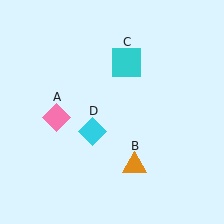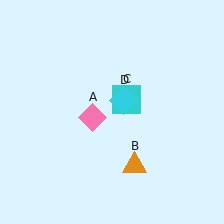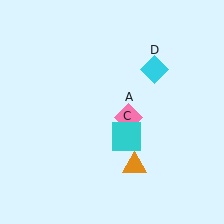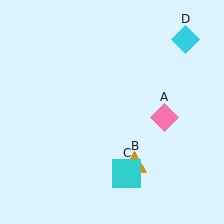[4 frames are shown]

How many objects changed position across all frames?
3 objects changed position: pink diamond (object A), cyan square (object C), cyan diamond (object D).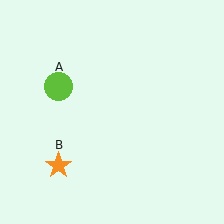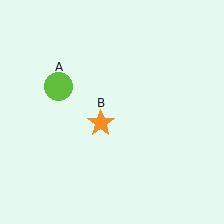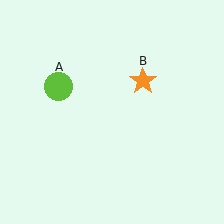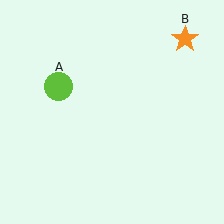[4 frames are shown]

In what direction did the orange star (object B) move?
The orange star (object B) moved up and to the right.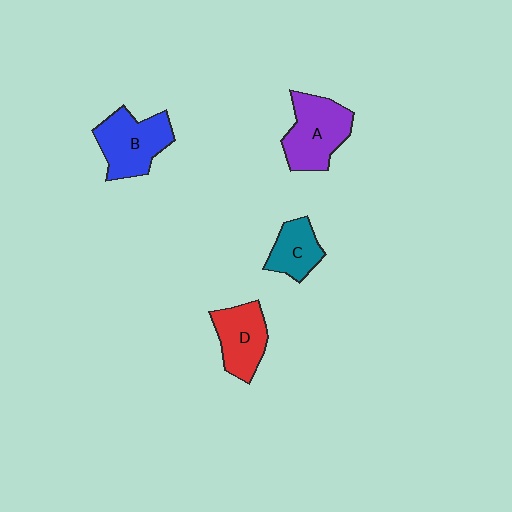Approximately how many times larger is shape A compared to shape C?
Approximately 1.6 times.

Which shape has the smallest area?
Shape C (teal).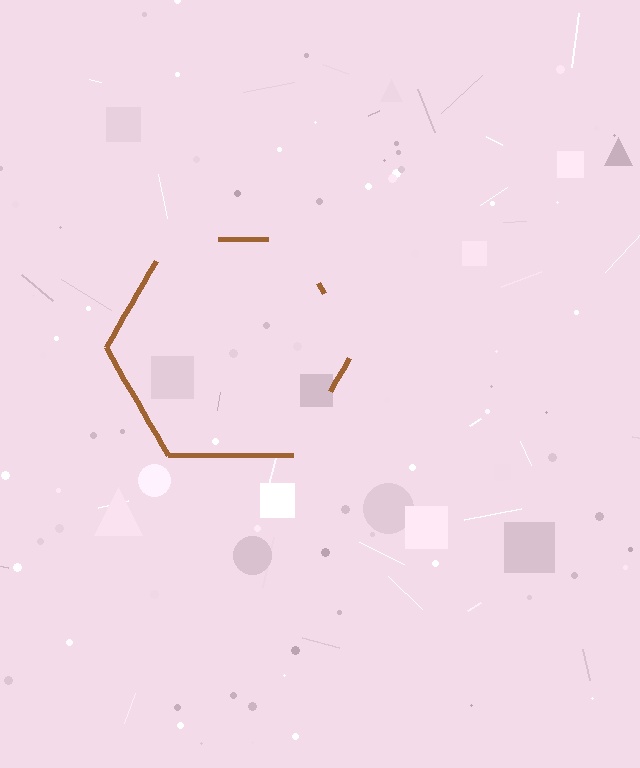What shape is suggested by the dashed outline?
The dashed outline suggests a hexagon.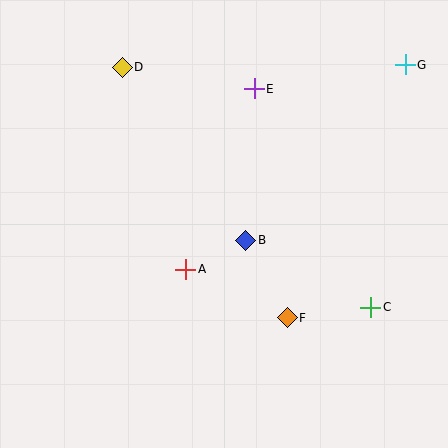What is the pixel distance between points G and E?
The distance between G and E is 153 pixels.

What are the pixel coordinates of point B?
Point B is at (246, 240).